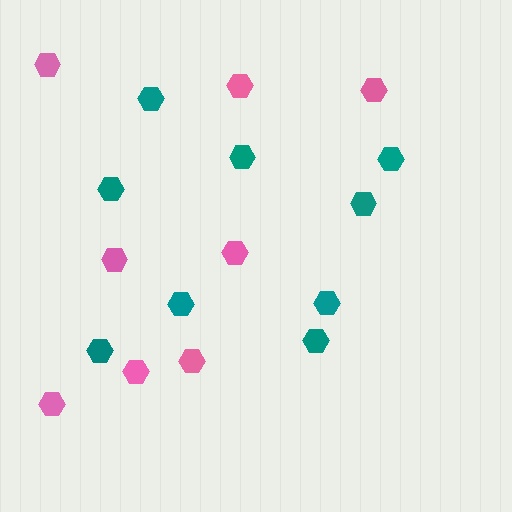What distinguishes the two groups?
There are 2 groups: one group of pink hexagons (8) and one group of teal hexagons (9).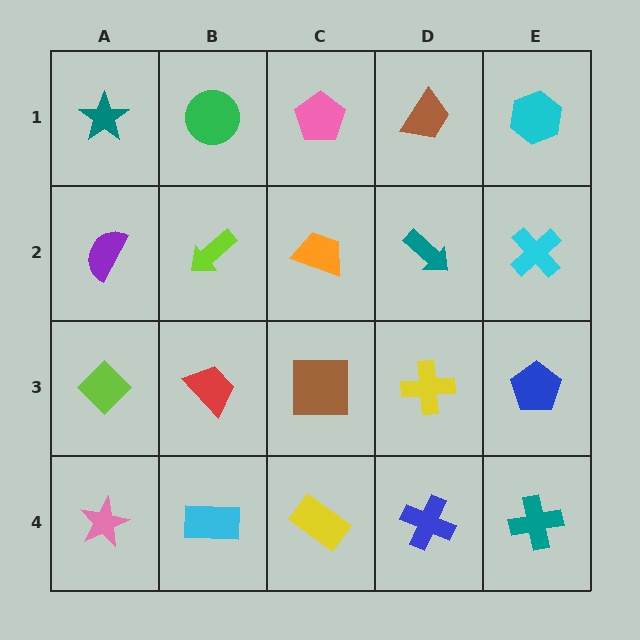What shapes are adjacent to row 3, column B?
A lime arrow (row 2, column B), a cyan rectangle (row 4, column B), a lime diamond (row 3, column A), a brown square (row 3, column C).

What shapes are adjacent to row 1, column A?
A purple semicircle (row 2, column A), a green circle (row 1, column B).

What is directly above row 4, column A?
A lime diamond.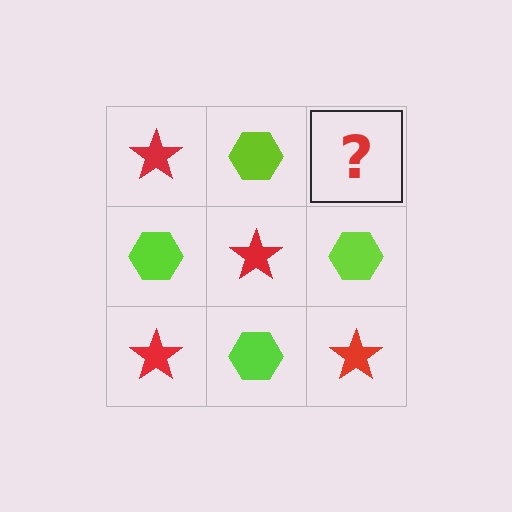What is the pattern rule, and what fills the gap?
The rule is that it alternates red star and lime hexagon in a checkerboard pattern. The gap should be filled with a red star.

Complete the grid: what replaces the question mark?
The question mark should be replaced with a red star.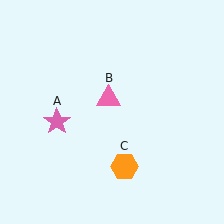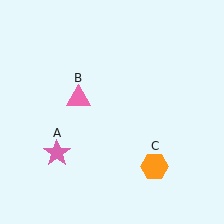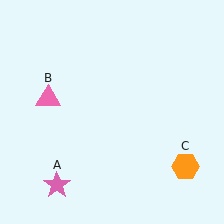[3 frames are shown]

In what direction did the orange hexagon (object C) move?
The orange hexagon (object C) moved right.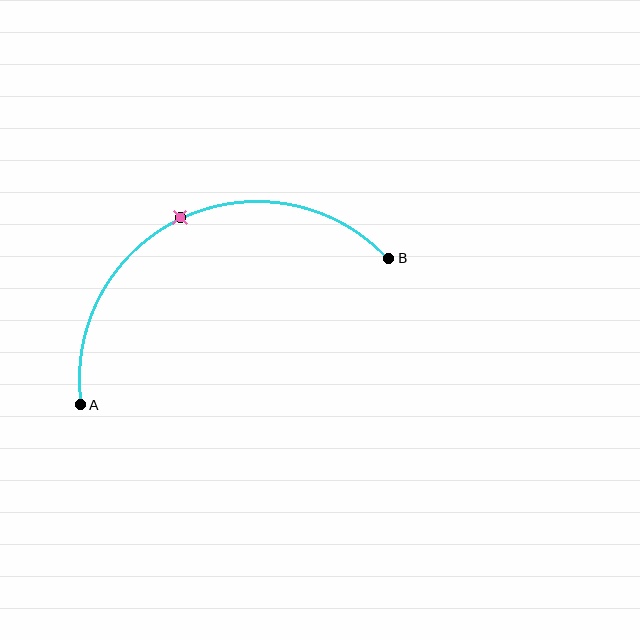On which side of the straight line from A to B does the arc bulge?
The arc bulges above the straight line connecting A and B.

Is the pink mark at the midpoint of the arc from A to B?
Yes. The pink mark lies on the arc at equal arc-length from both A and B — it is the arc midpoint.